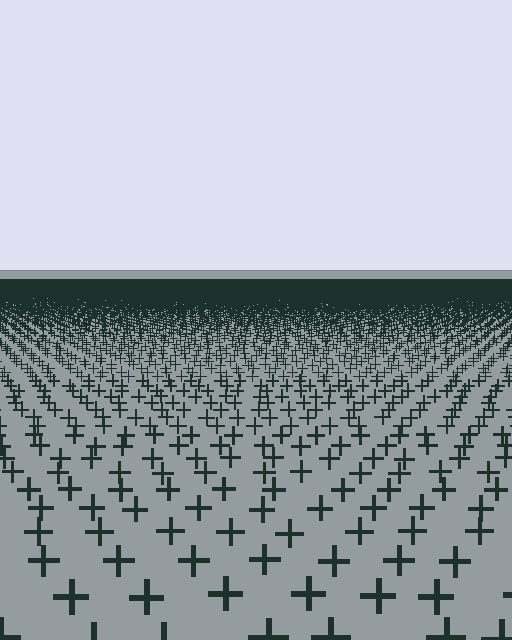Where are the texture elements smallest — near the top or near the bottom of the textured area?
Near the top.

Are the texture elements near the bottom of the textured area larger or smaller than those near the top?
Larger. Near the bottom, elements are closer to the viewer and appear at a bigger on-screen size.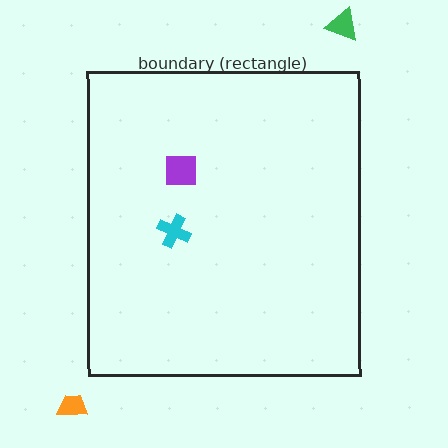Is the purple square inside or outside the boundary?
Inside.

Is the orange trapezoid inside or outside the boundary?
Outside.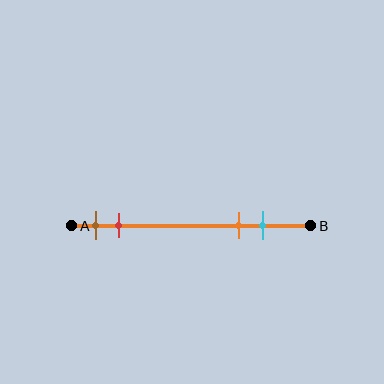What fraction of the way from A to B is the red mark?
The red mark is approximately 20% (0.2) of the way from A to B.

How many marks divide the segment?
There are 4 marks dividing the segment.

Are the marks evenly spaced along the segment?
No, the marks are not evenly spaced.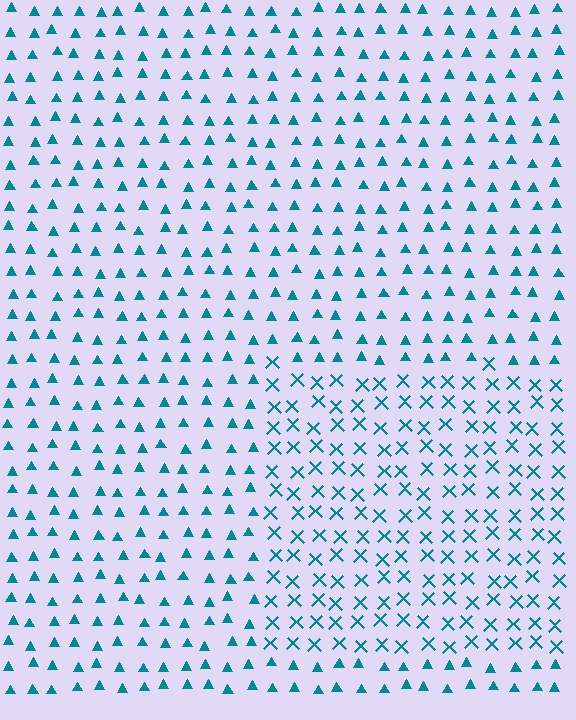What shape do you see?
I see a rectangle.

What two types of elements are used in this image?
The image uses X marks inside the rectangle region and triangles outside it.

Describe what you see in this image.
The image is filled with small teal elements arranged in a uniform grid. A rectangle-shaped region contains X marks, while the surrounding area contains triangles. The boundary is defined purely by the change in element shape.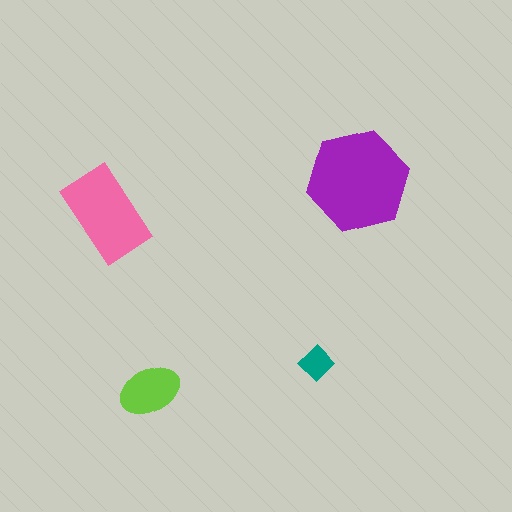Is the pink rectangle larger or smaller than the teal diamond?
Larger.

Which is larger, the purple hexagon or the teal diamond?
The purple hexagon.